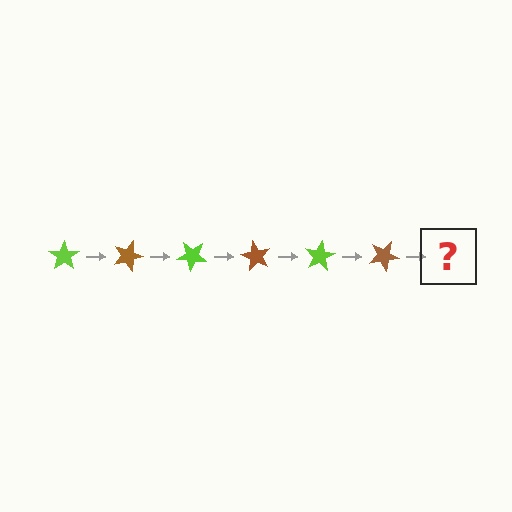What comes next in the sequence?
The next element should be a lime star, rotated 120 degrees from the start.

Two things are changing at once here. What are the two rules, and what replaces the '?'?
The two rules are that it rotates 20 degrees each step and the color cycles through lime and brown. The '?' should be a lime star, rotated 120 degrees from the start.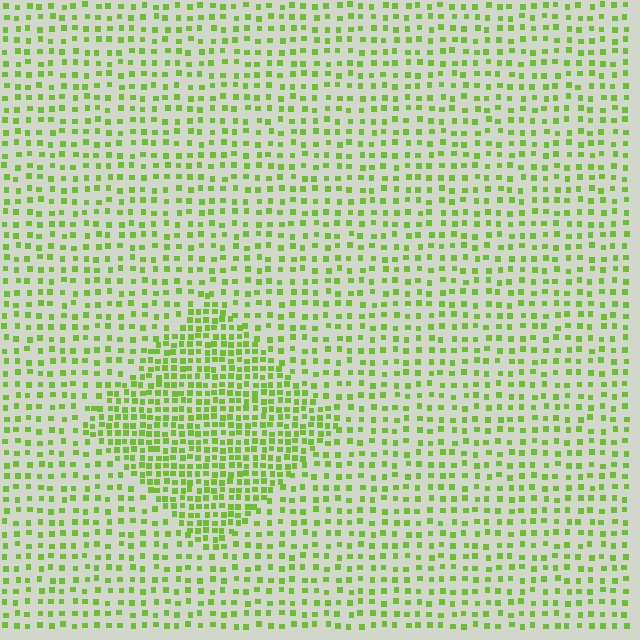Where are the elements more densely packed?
The elements are more densely packed inside the diamond boundary.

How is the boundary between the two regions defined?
The boundary is defined by a change in element density (approximately 2.0x ratio). All elements are the same color, size, and shape.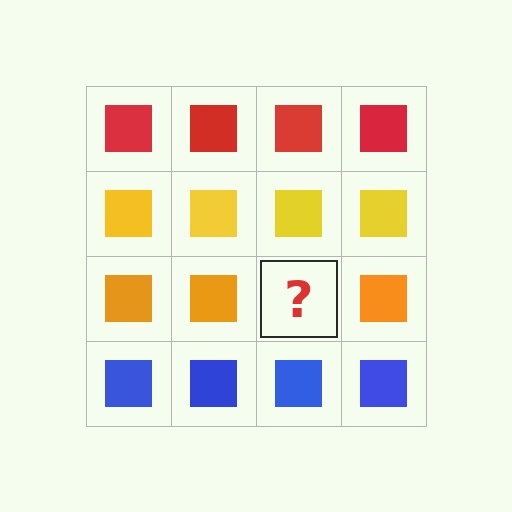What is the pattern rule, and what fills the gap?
The rule is that each row has a consistent color. The gap should be filled with an orange square.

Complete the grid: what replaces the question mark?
The question mark should be replaced with an orange square.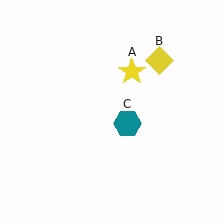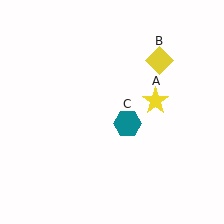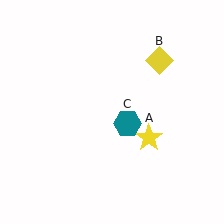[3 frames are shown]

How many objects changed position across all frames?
1 object changed position: yellow star (object A).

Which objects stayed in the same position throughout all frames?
Yellow diamond (object B) and teal hexagon (object C) remained stationary.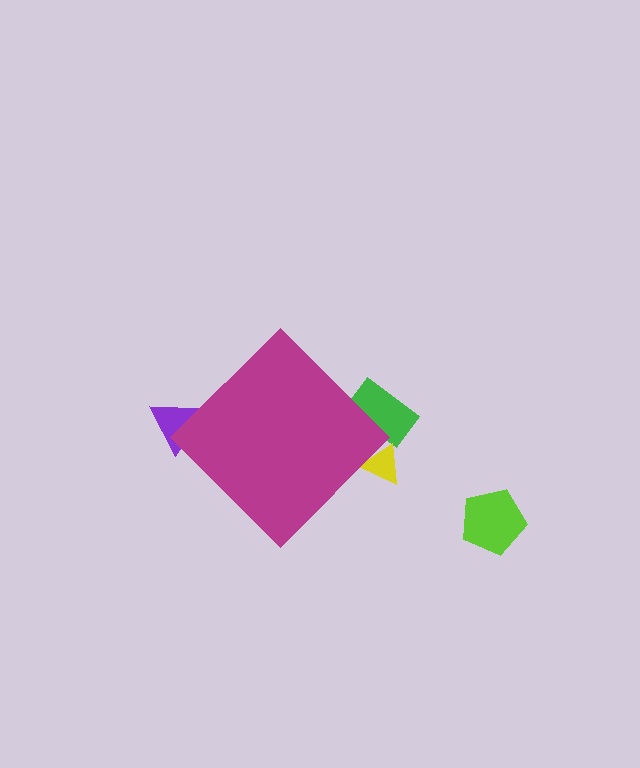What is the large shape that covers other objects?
A magenta diamond.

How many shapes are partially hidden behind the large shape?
3 shapes are partially hidden.